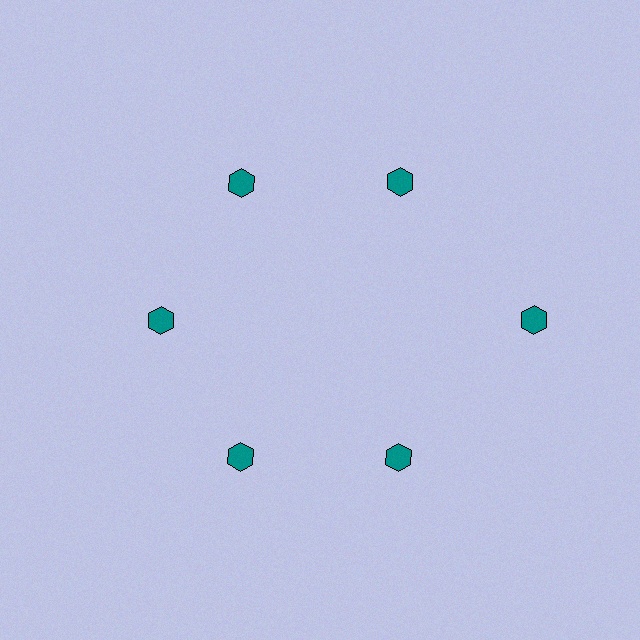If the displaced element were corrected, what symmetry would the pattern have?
It would have 6-fold rotational symmetry — the pattern would map onto itself every 60 degrees.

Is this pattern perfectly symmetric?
No. The 6 teal hexagons are arranged in a ring, but one element near the 3 o'clock position is pushed outward from the center, breaking the 6-fold rotational symmetry.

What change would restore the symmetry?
The symmetry would be restored by moving it inward, back onto the ring so that all 6 hexagons sit at equal angles and equal distance from the center.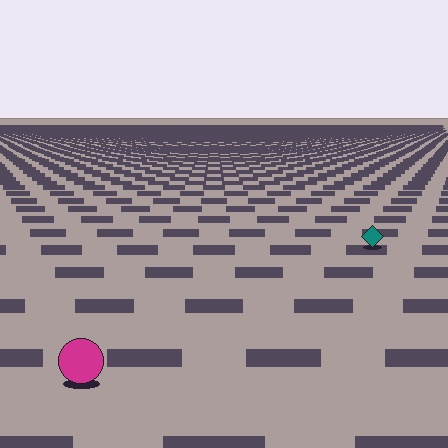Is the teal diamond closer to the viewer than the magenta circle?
No. The magenta circle is closer — you can tell from the texture gradient: the ground texture is coarser near it.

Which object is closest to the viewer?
The magenta circle is closest. The texture marks near it are larger and more spread out.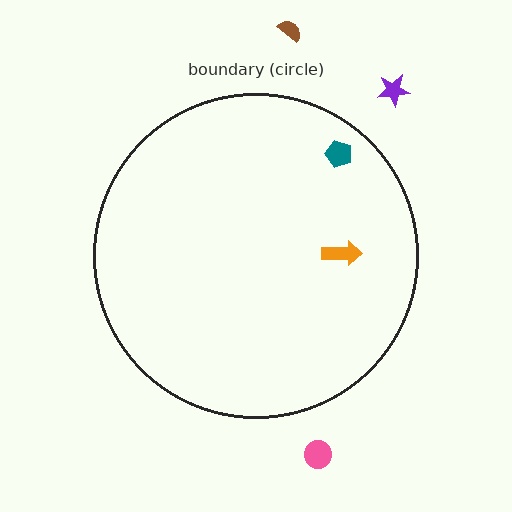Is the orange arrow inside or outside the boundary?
Inside.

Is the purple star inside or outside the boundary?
Outside.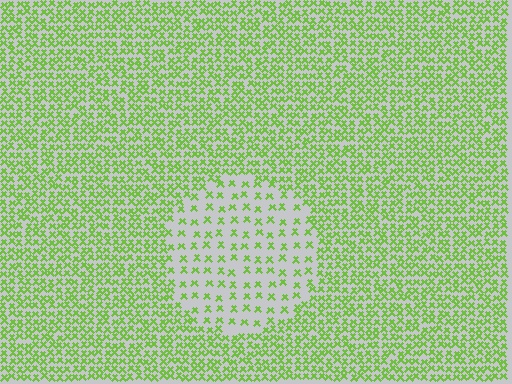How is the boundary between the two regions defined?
The boundary is defined by a change in element density (approximately 2.5x ratio). All elements are the same color, size, and shape.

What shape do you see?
I see a circle.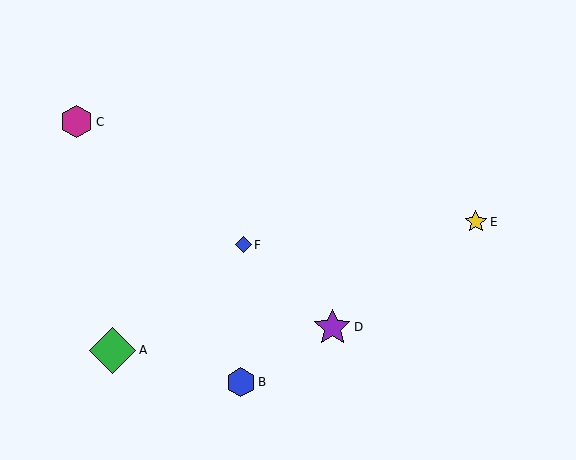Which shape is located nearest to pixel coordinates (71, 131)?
The magenta hexagon (labeled C) at (76, 122) is nearest to that location.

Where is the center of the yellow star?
The center of the yellow star is at (476, 222).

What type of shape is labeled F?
Shape F is a blue diamond.